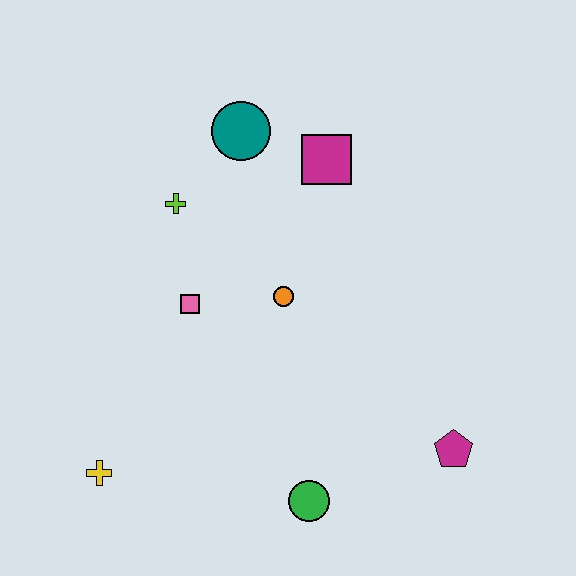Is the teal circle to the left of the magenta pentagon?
Yes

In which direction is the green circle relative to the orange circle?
The green circle is below the orange circle.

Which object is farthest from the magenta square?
The yellow cross is farthest from the magenta square.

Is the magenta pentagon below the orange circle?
Yes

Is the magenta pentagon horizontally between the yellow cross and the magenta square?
No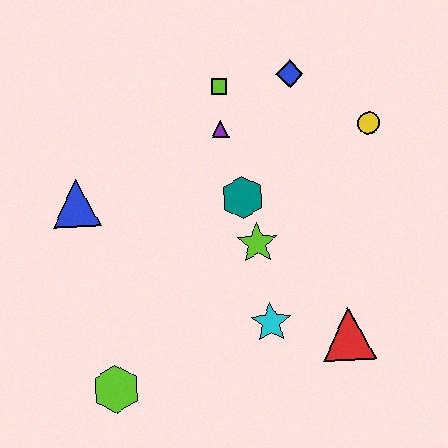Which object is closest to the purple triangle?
The lime square is closest to the purple triangle.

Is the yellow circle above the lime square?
No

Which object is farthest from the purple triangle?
The lime hexagon is farthest from the purple triangle.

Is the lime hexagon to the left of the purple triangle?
Yes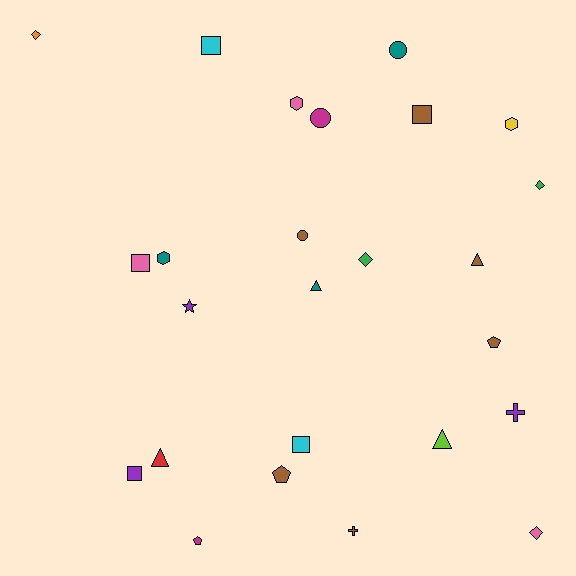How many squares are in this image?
There are 5 squares.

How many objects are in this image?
There are 25 objects.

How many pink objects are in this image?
There are 3 pink objects.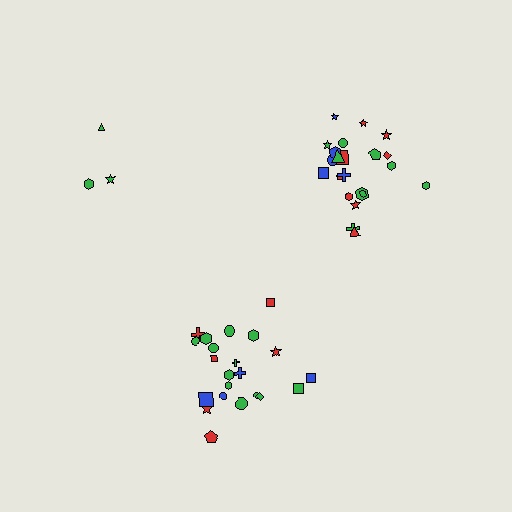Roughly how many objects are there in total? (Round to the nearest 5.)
Roughly 45 objects in total.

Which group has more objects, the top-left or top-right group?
The top-right group.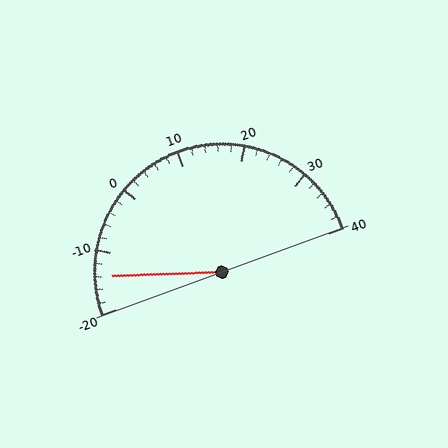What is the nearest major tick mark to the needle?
The nearest major tick mark is -10.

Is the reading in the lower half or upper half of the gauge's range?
The reading is in the lower half of the range (-20 to 40).